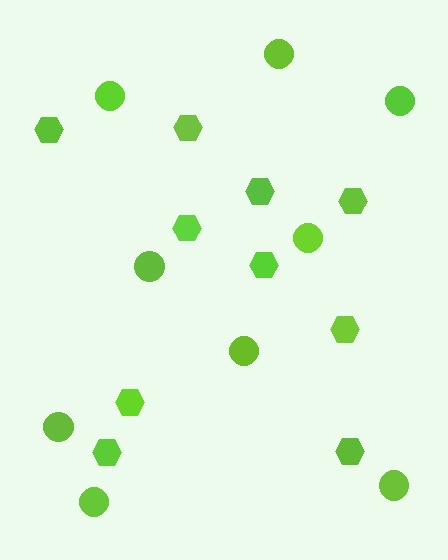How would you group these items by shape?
There are 2 groups: one group of hexagons (10) and one group of circles (9).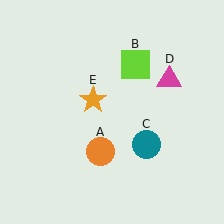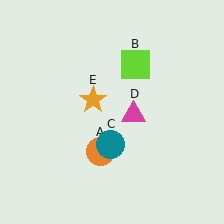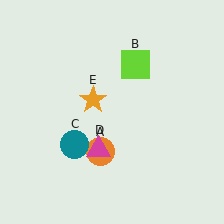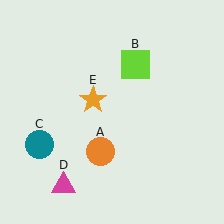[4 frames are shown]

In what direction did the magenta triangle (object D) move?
The magenta triangle (object D) moved down and to the left.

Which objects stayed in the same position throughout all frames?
Orange circle (object A) and lime square (object B) and orange star (object E) remained stationary.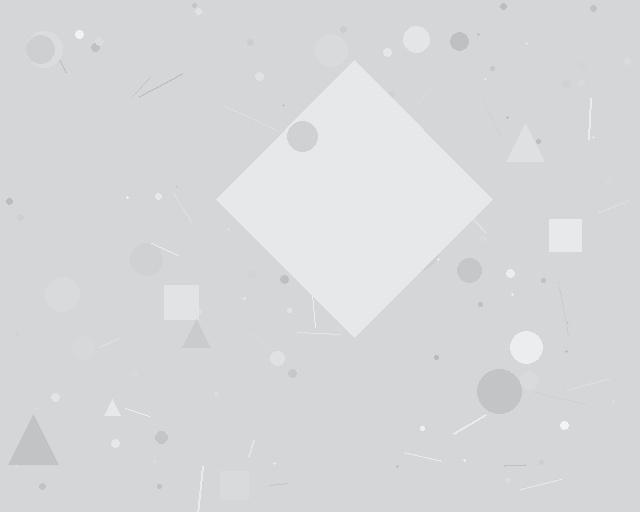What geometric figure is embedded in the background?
A diamond is embedded in the background.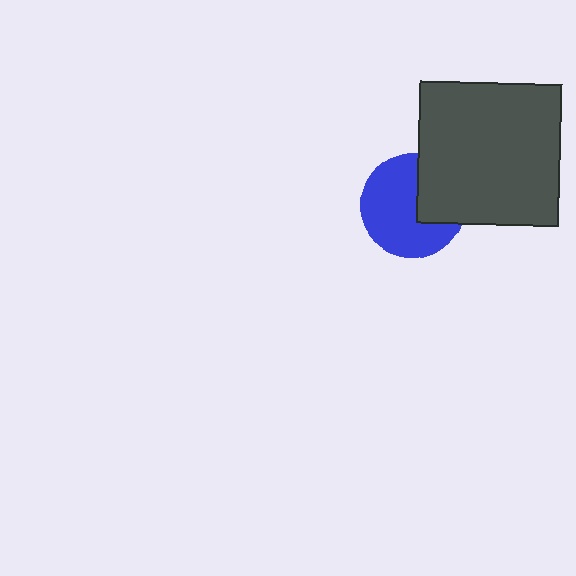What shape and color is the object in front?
The object in front is a dark gray square.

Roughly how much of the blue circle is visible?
Most of it is visible (roughly 67%).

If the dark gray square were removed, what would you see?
You would see the complete blue circle.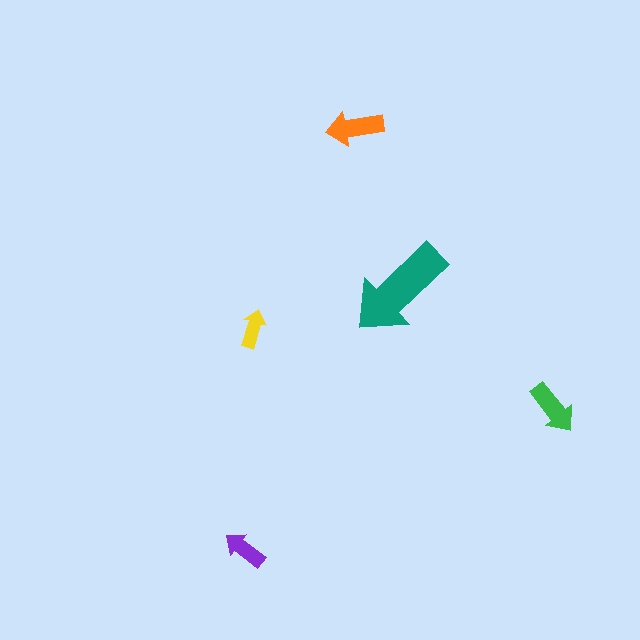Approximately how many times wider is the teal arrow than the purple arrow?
About 2.5 times wider.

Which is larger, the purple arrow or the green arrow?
The green one.